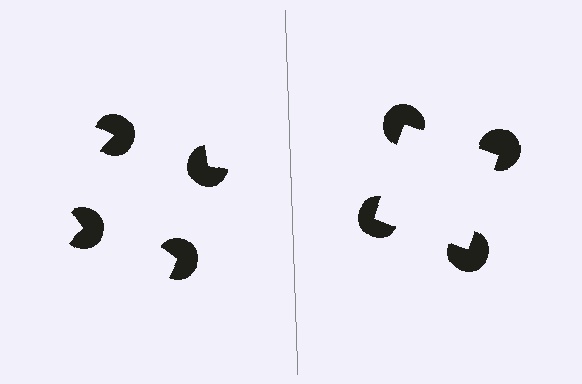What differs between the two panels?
The pac-man discs are positioned identically on both sides; only the wedge orientations differ. On the right they align to a square; on the left they are misaligned.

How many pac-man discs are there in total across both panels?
8 — 4 on each side.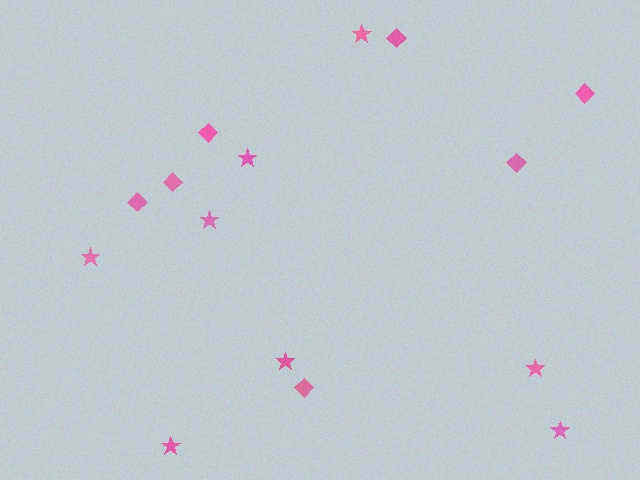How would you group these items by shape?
There are 2 groups: one group of stars (8) and one group of diamonds (7).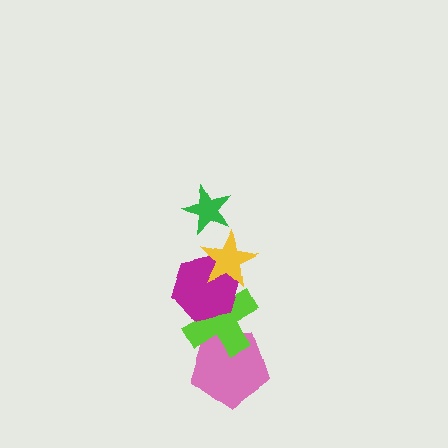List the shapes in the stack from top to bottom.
From top to bottom: the green star, the yellow star, the magenta hexagon, the lime cross, the pink pentagon.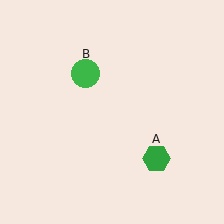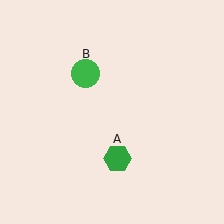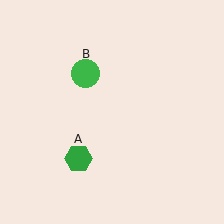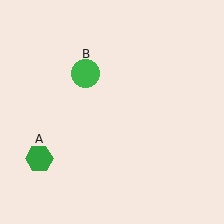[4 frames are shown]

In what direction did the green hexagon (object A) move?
The green hexagon (object A) moved left.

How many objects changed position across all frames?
1 object changed position: green hexagon (object A).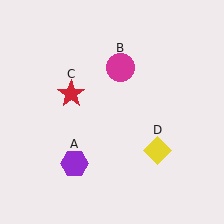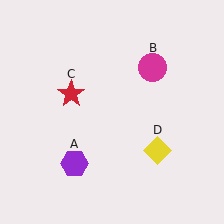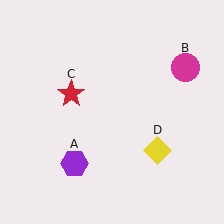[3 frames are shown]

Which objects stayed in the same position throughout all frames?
Purple hexagon (object A) and red star (object C) and yellow diamond (object D) remained stationary.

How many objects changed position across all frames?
1 object changed position: magenta circle (object B).